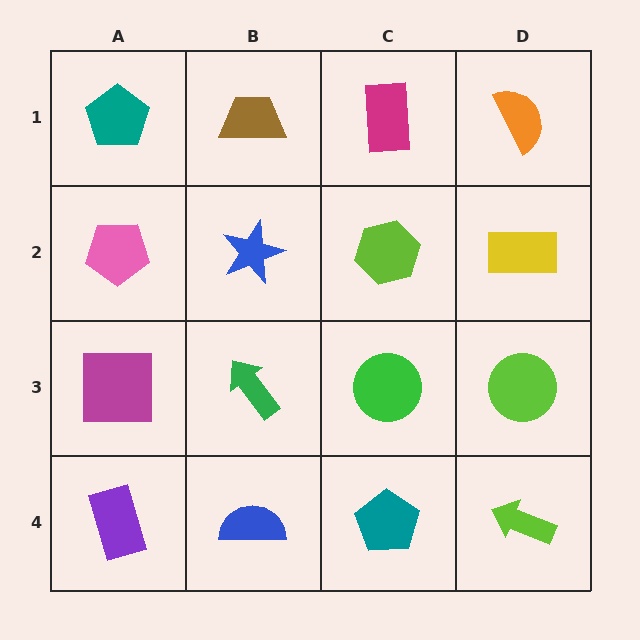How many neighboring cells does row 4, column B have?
3.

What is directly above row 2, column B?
A brown trapezoid.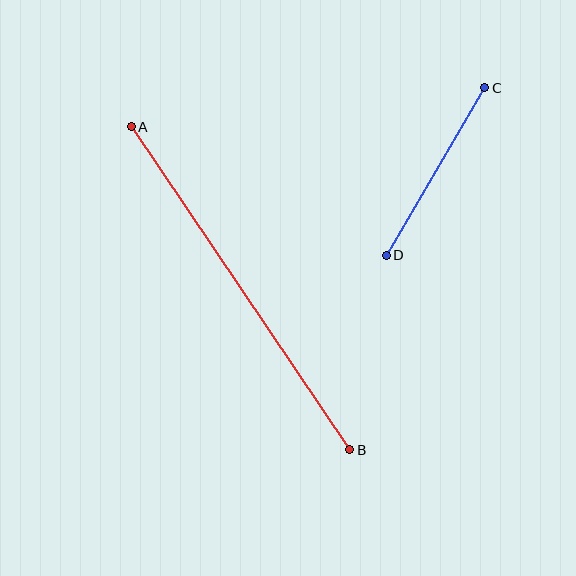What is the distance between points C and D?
The distance is approximately 194 pixels.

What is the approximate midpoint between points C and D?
The midpoint is at approximately (435, 172) pixels.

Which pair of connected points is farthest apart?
Points A and B are farthest apart.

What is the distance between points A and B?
The distance is approximately 390 pixels.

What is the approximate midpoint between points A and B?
The midpoint is at approximately (241, 288) pixels.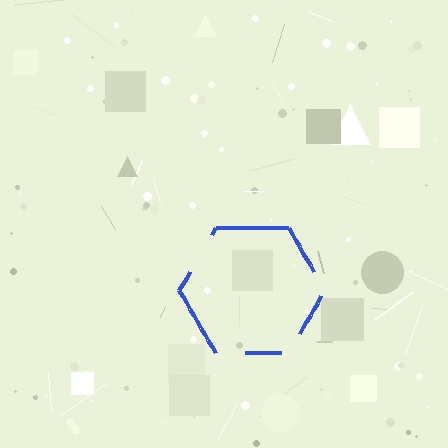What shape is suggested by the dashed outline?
The dashed outline suggests a hexagon.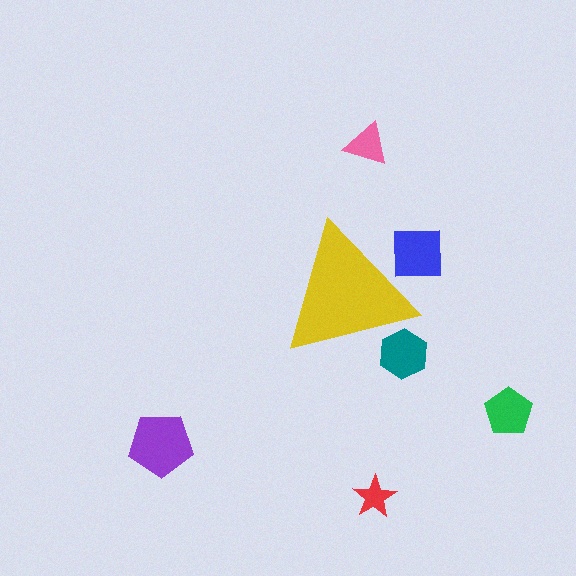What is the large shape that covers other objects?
A yellow triangle.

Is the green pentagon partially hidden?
No, the green pentagon is fully visible.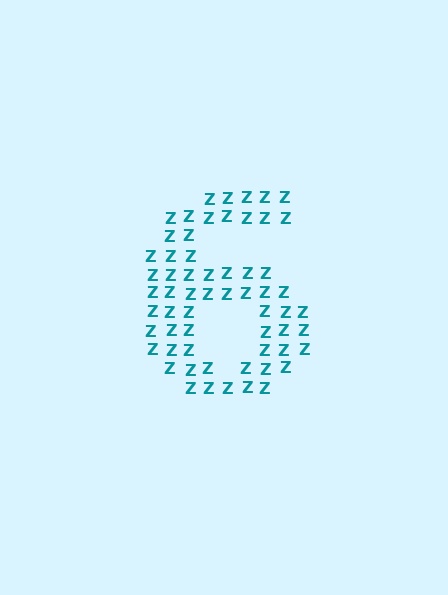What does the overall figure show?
The overall figure shows the digit 6.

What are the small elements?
The small elements are letter Z's.